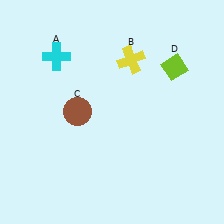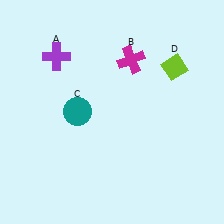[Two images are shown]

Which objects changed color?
A changed from cyan to purple. B changed from yellow to magenta. C changed from brown to teal.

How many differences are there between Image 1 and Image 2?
There are 3 differences between the two images.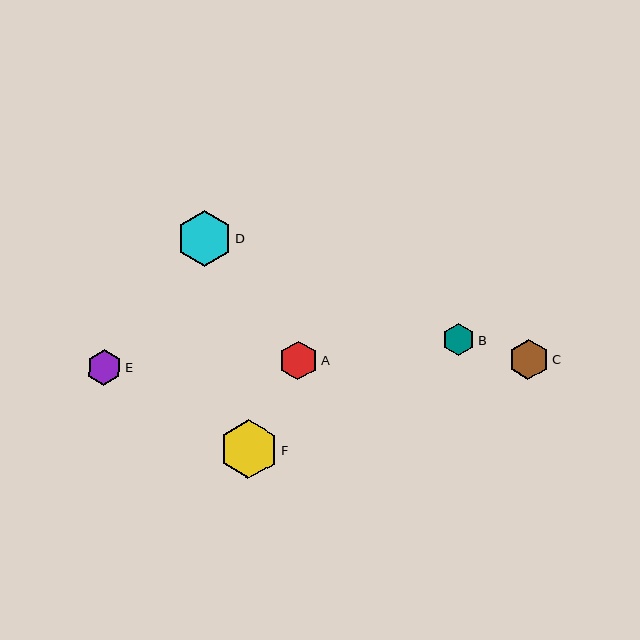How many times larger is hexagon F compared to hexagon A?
Hexagon F is approximately 1.5 times the size of hexagon A.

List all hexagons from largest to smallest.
From largest to smallest: F, D, C, A, E, B.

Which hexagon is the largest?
Hexagon F is the largest with a size of approximately 58 pixels.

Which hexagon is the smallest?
Hexagon B is the smallest with a size of approximately 32 pixels.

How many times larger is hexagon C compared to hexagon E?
Hexagon C is approximately 1.1 times the size of hexagon E.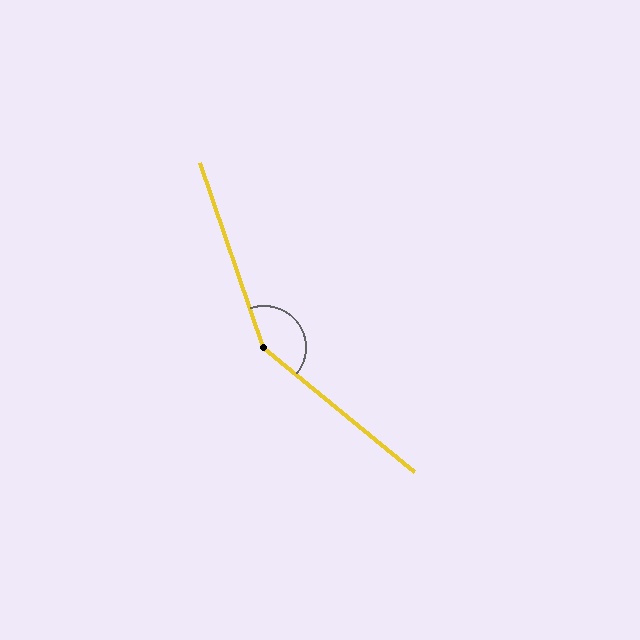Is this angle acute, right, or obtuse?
It is obtuse.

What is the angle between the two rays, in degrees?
Approximately 149 degrees.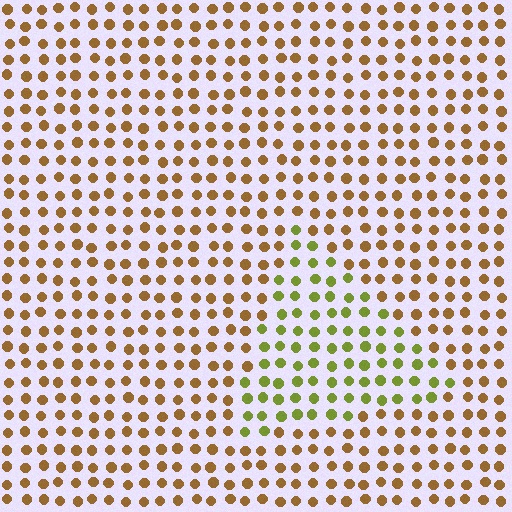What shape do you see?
I see a triangle.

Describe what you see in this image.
The image is filled with small brown elements in a uniform arrangement. A triangle-shaped region is visible where the elements are tinted to a slightly different hue, forming a subtle color boundary.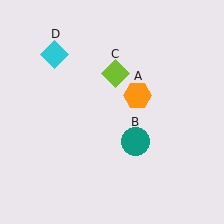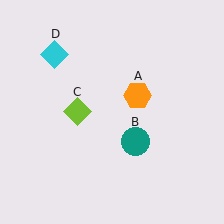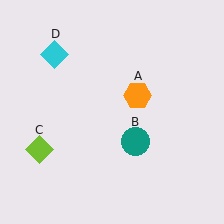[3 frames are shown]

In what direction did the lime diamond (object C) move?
The lime diamond (object C) moved down and to the left.